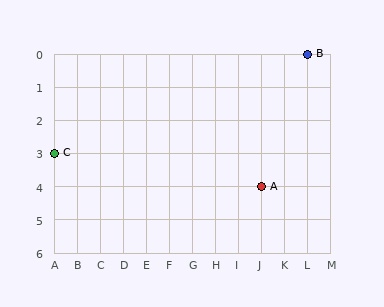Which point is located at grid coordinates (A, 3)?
Point C is at (A, 3).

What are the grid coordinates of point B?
Point B is at grid coordinates (L, 0).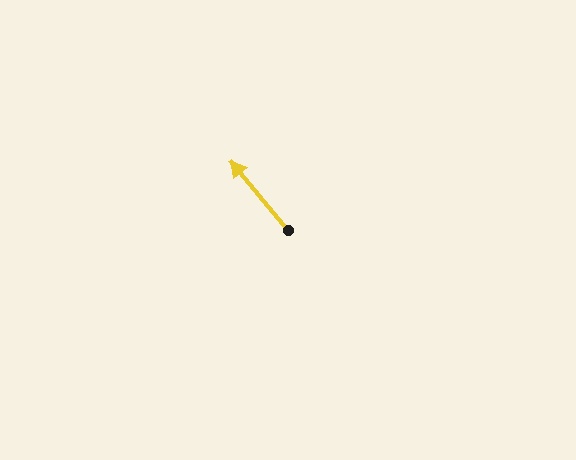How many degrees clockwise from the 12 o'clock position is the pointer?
Approximately 320 degrees.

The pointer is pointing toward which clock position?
Roughly 11 o'clock.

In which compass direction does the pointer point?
Northwest.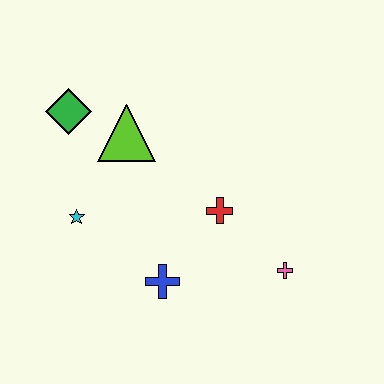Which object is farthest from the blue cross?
The green diamond is farthest from the blue cross.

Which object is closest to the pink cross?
The red cross is closest to the pink cross.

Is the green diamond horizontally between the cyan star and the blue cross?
No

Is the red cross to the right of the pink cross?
No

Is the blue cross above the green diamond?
No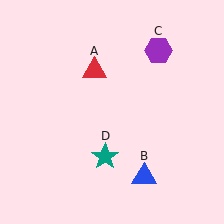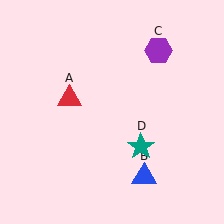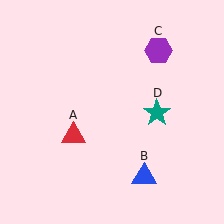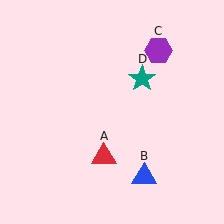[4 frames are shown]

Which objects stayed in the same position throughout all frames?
Blue triangle (object B) and purple hexagon (object C) remained stationary.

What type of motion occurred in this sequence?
The red triangle (object A), teal star (object D) rotated counterclockwise around the center of the scene.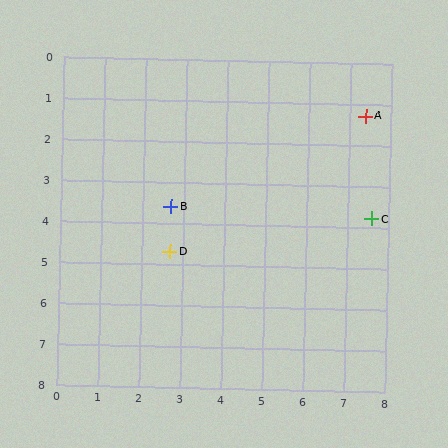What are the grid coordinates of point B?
Point B is at approximately (2.7, 3.6).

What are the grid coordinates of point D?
Point D is at approximately (2.7, 4.7).